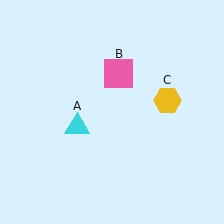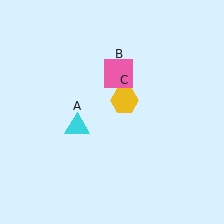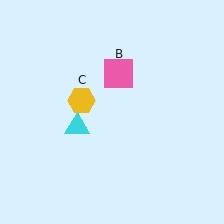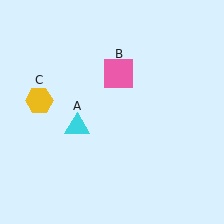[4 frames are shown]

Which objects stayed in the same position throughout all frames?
Cyan triangle (object A) and pink square (object B) remained stationary.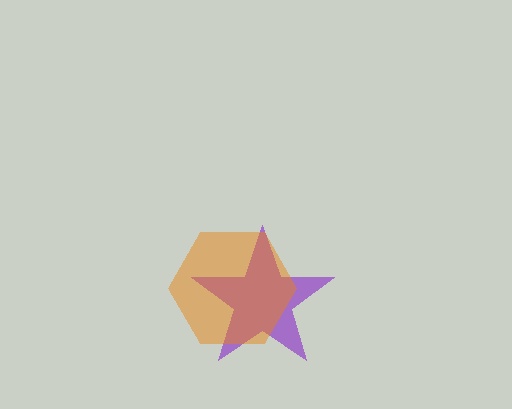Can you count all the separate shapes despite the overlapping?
Yes, there are 2 separate shapes.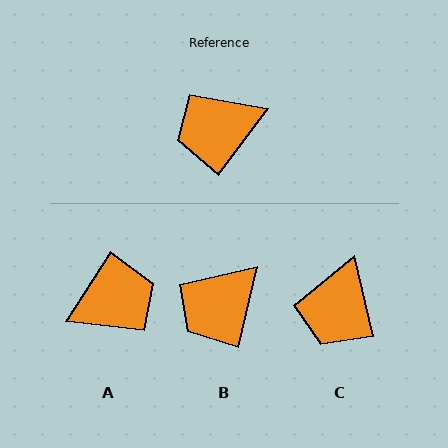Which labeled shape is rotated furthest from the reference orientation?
A, about 176 degrees away.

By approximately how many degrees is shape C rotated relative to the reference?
Approximately 49 degrees counter-clockwise.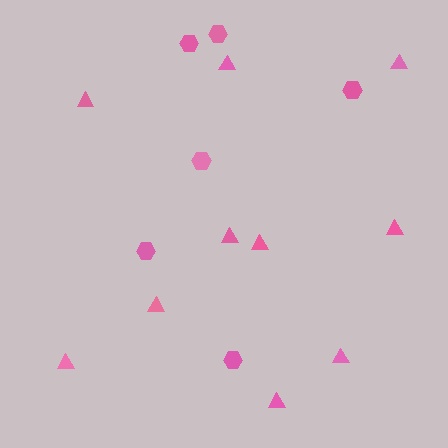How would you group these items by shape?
There are 2 groups: one group of hexagons (6) and one group of triangles (10).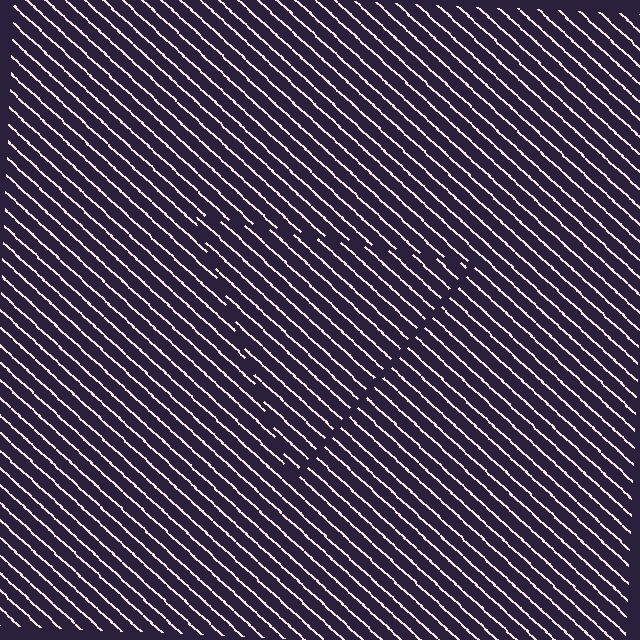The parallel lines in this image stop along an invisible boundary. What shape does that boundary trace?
An illusory triangle. The interior of the shape contains the same grating, shifted by half a period — the contour is defined by the phase discontinuity where line-ends from the inner and outer gratings abut.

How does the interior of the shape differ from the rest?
The interior of the shape contains the same grating, shifted by half a period — the contour is defined by the phase discontinuity where line-ends from the inner and outer gratings abut.